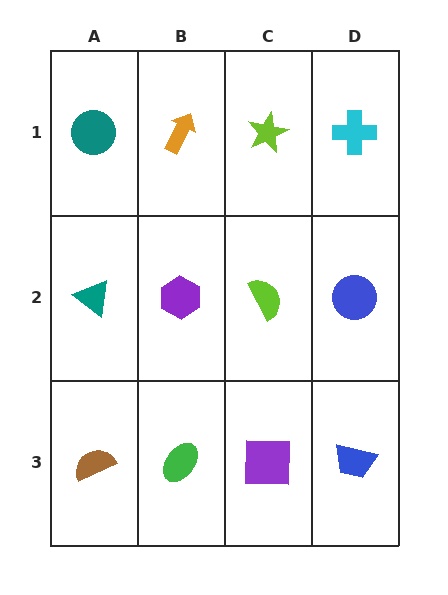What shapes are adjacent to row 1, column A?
A teal triangle (row 2, column A), an orange arrow (row 1, column B).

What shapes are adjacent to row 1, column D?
A blue circle (row 2, column D), a lime star (row 1, column C).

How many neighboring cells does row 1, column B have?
3.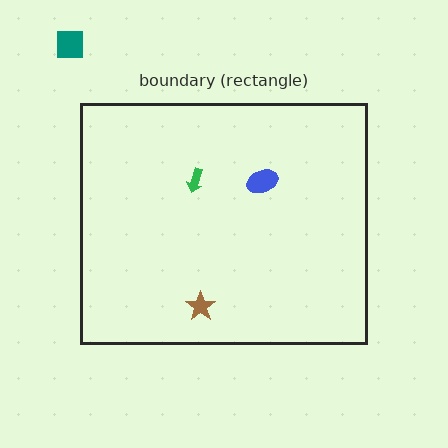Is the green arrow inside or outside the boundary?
Inside.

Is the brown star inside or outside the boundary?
Inside.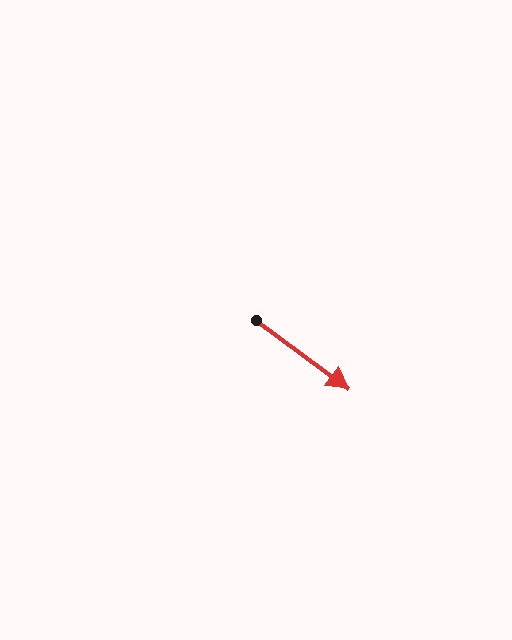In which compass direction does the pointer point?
Southeast.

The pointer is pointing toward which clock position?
Roughly 4 o'clock.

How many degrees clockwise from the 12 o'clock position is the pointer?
Approximately 126 degrees.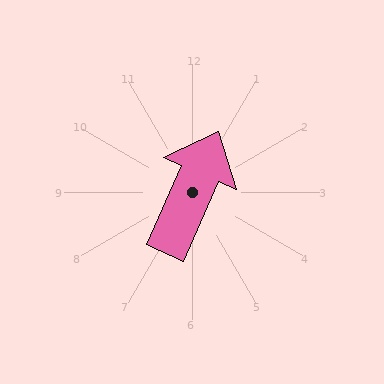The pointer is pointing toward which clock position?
Roughly 1 o'clock.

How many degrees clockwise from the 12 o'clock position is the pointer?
Approximately 24 degrees.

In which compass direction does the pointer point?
Northeast.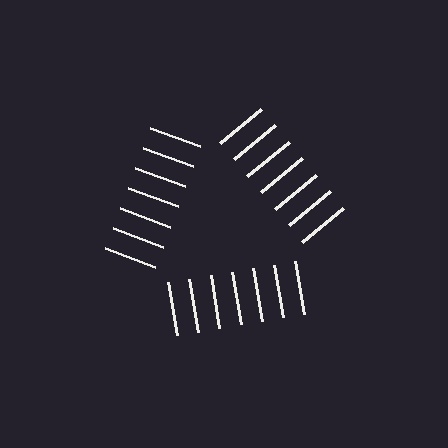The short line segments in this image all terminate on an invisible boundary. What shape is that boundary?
An illusory triangle — the line segments terminate on its edges but no continuous stroke is drawn.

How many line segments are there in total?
21 — 7 along each of the 3 edges.